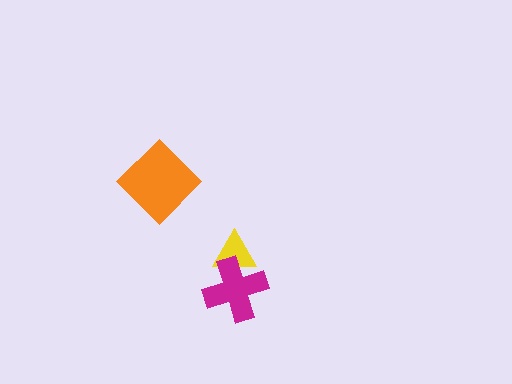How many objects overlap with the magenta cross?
1 object overlaps with the magenta cross.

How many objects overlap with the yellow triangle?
1 object overlaps with the yellow triangle.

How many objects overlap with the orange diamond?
0 objects overlap with the orange diamond.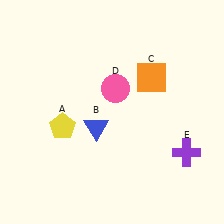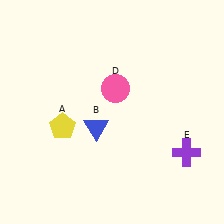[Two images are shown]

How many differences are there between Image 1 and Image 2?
There is 1 difference between the two images.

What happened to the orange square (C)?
The orange square (C) was removed in Image 2. It was in the top-right area of Image 1.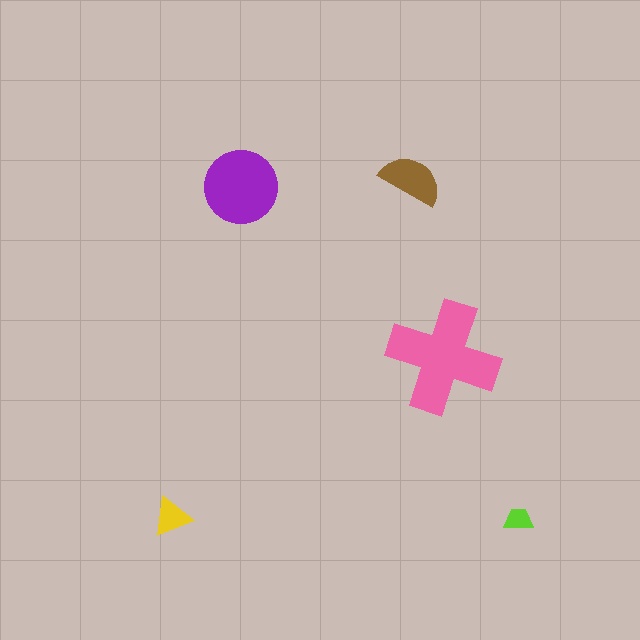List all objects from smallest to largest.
The lime trapezoid, the yellow triangle, the brown semicircle, the purple circle, the pink cross.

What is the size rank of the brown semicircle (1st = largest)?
3rd.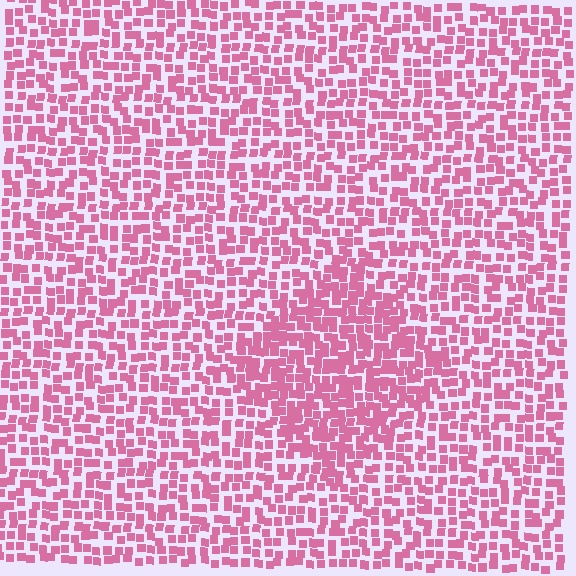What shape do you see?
I see a diamond.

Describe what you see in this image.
The image contains small pink elements arranged at two different densities. A diamond-shaped region is visible where the elements are more densely packed than the surrounding area.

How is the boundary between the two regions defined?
The boundary is defined by a change in element density (approximately 1.6x ratio). All elements are the same color, size, and shape.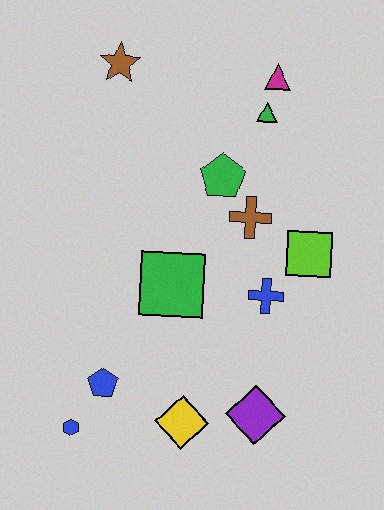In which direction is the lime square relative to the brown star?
The lime square is to the right of the brown star.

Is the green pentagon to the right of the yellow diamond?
Yes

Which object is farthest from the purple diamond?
The brown star is farthest from the purple diamond.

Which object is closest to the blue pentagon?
The blue hexagon is closest to the blue pentagon.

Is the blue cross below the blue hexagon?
No